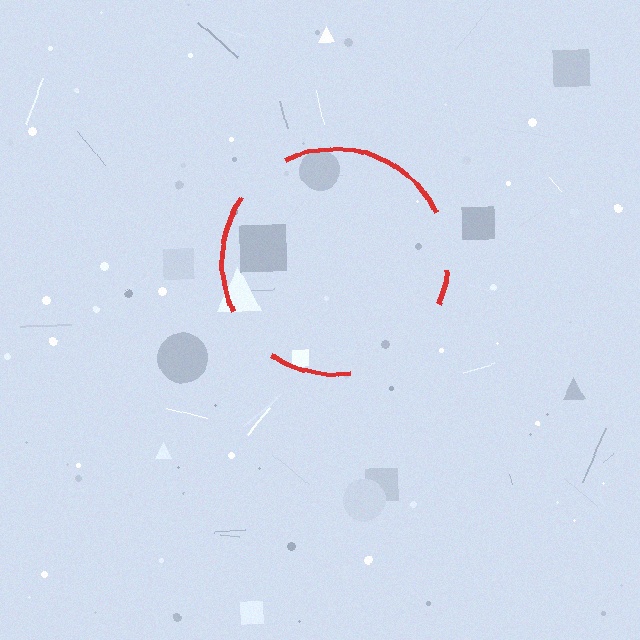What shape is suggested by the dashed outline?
The dashed outline suggests a circle.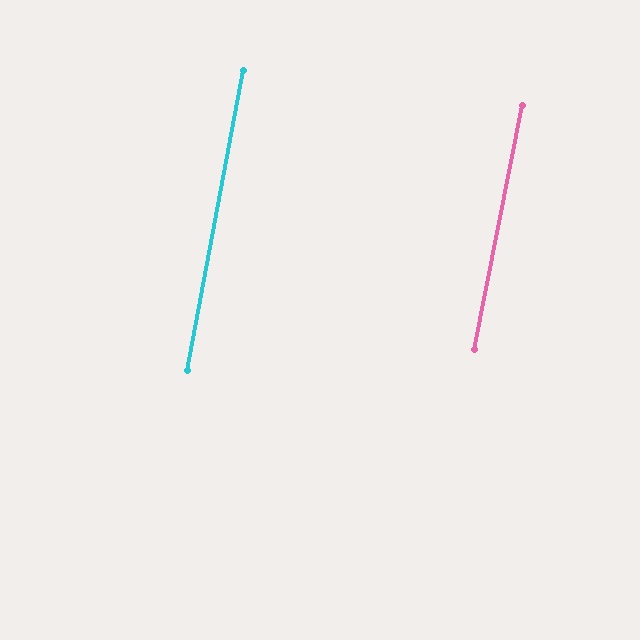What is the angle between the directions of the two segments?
Approximately 0 degrees.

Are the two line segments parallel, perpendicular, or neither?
Parallel — their directions differ by only 0.4°.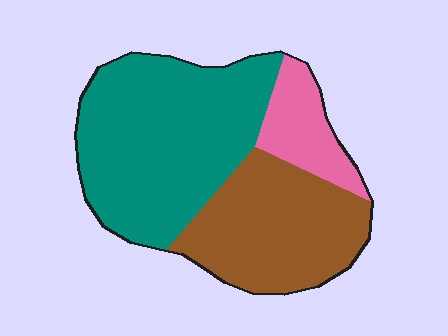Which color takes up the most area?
Teal, at roughly 50%.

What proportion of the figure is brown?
Brown covers roughly 35% of the figure.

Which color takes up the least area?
Pink, at roughly 15%.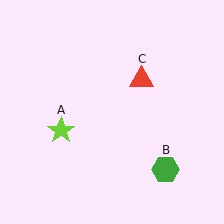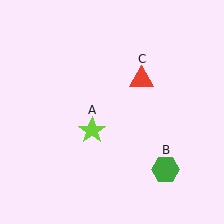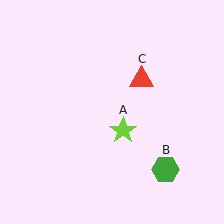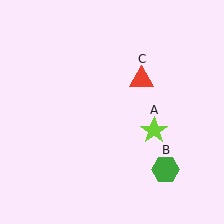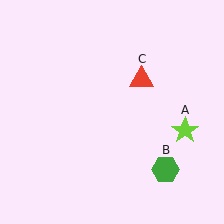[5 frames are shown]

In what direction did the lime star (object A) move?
The lime star (object A) moved right.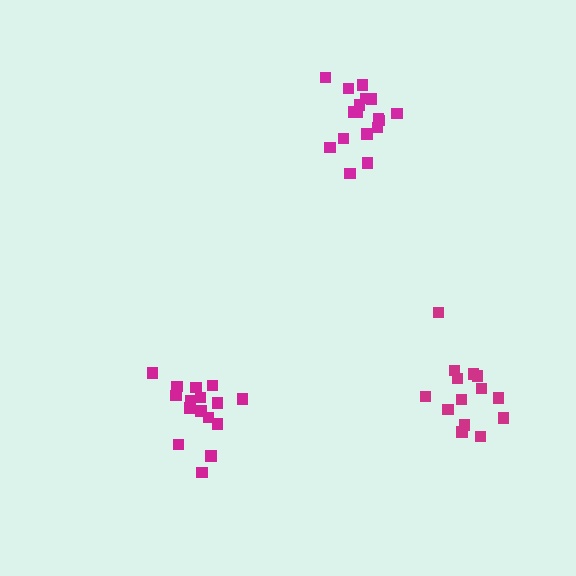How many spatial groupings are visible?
There are 3 spatial groupings.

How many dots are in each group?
Group 1: 16 dots, Group 2: 17 dots, Group 3: 14 dots (47 total).